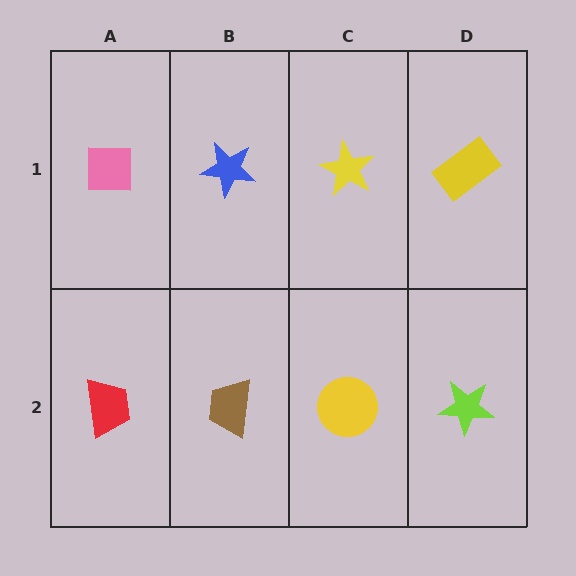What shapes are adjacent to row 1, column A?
A red trapezoid (row 2, column A), a blue star (row 1, column B).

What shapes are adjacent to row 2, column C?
A yellow star (row 1, column C), a brown trapezoid (row 2, column B), a lime star (row 2, column D).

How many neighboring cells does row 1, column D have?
2.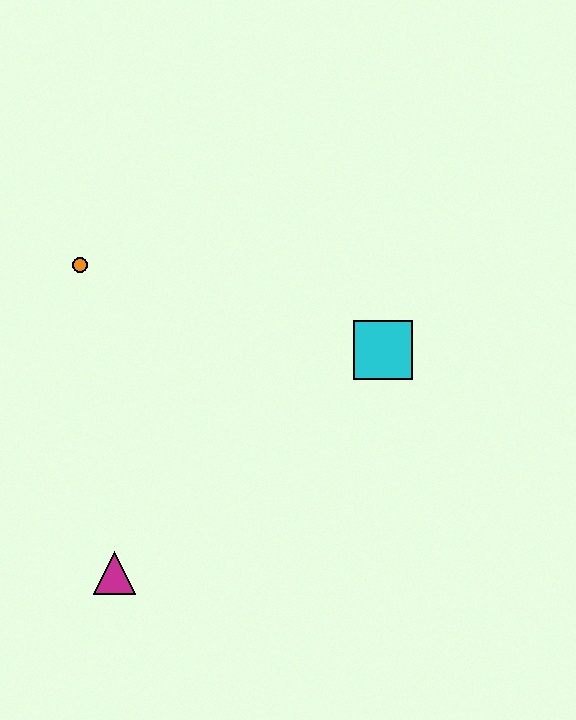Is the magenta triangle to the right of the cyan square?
No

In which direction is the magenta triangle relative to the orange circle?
The magenta triangle is below the orange circle.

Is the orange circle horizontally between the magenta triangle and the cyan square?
No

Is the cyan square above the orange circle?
No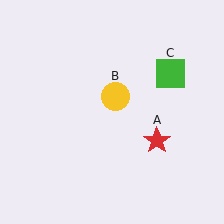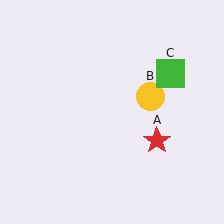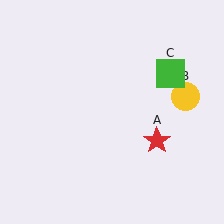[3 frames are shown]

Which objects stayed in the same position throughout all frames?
Red star (object A) and green square (object C) remained stationary.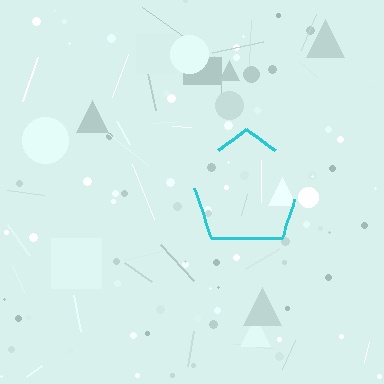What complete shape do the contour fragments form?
The contour fragments form a pentagon.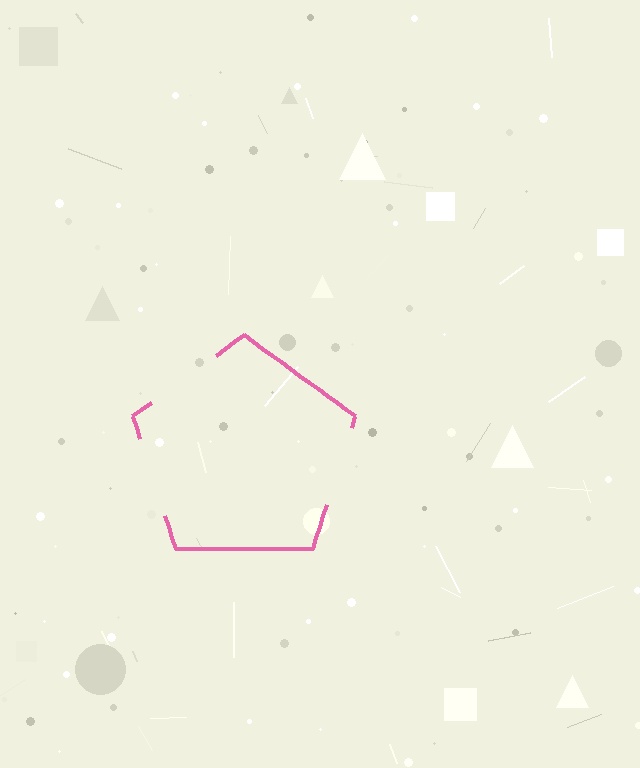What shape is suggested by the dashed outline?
The dashed outline suggests a pentagon.